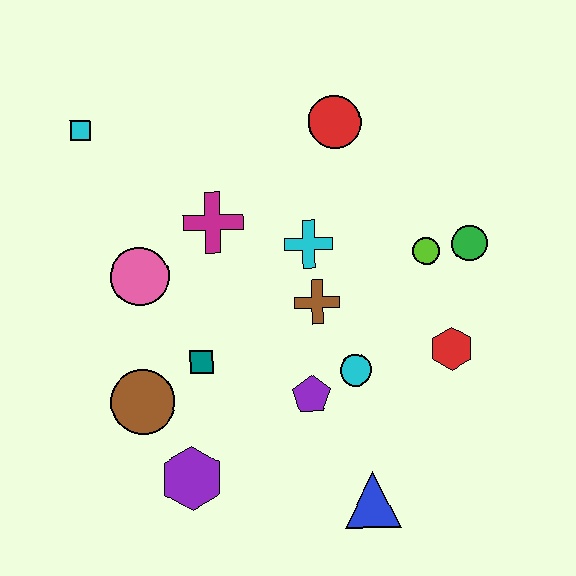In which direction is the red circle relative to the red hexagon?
The red circle is above the red hexagon.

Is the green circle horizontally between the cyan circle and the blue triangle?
No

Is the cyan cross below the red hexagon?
No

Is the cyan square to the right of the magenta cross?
No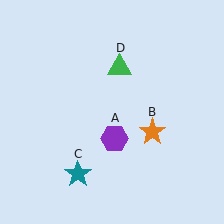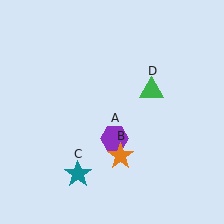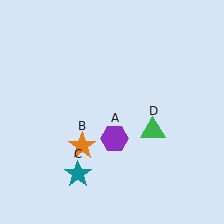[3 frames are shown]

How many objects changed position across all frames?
2 objects changed position: orange star (object B), green triangle (object D).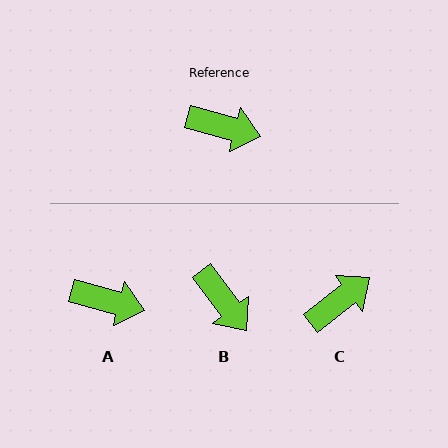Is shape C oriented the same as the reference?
No, it is off by about 53 degrees.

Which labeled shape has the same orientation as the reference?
A.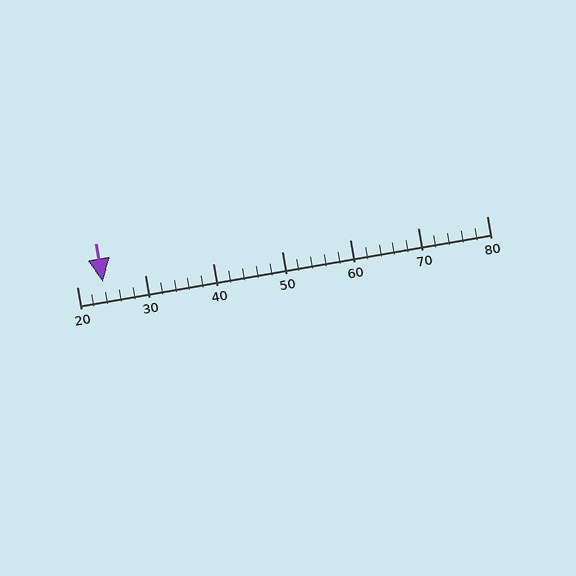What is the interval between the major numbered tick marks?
The major tick marks are spaced 10 units apart.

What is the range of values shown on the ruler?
The ruler shows values from 20 to 80.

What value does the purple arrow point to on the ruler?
The purple arrow points to approximately 24.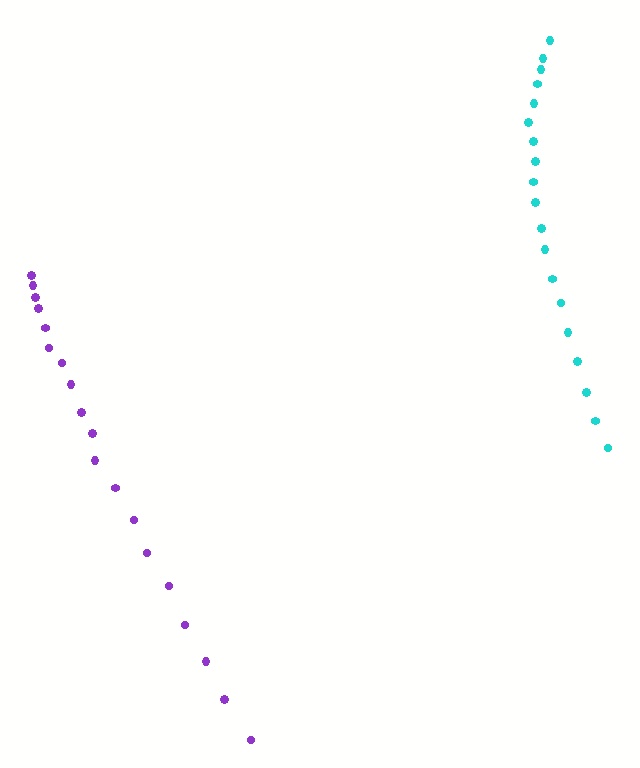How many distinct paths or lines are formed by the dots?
There are 2 distinct paths.